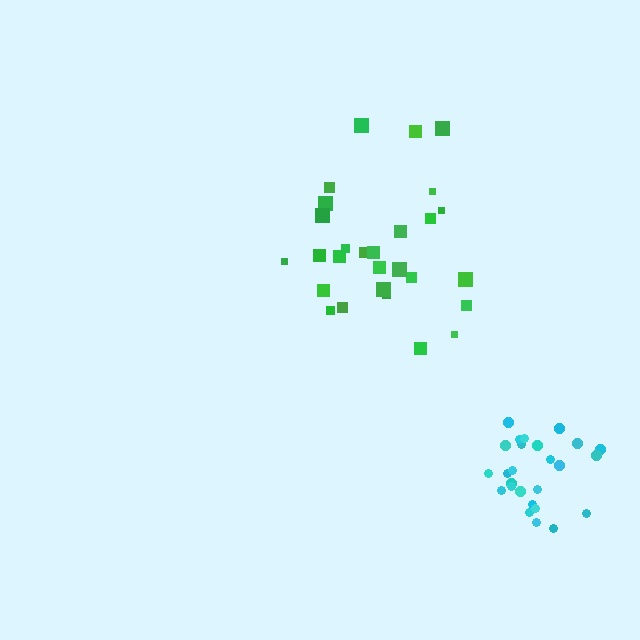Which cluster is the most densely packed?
Cyan.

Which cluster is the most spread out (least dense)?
Green.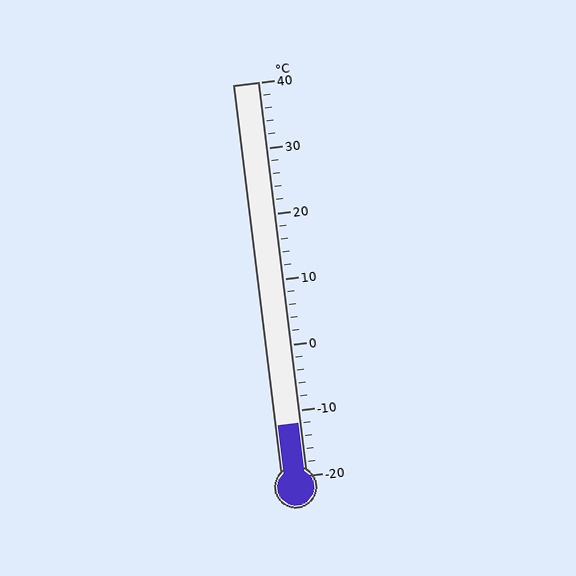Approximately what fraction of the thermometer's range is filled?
The thermometer is filled to approximately 15% of its range.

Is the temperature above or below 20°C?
The temperature is below 20°C.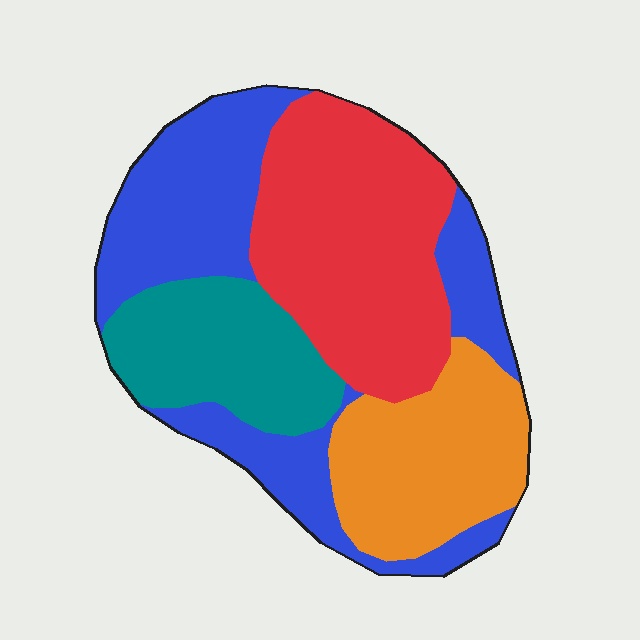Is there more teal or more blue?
Blue.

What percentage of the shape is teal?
Teal takes up about one sixth (1/6) of the shape.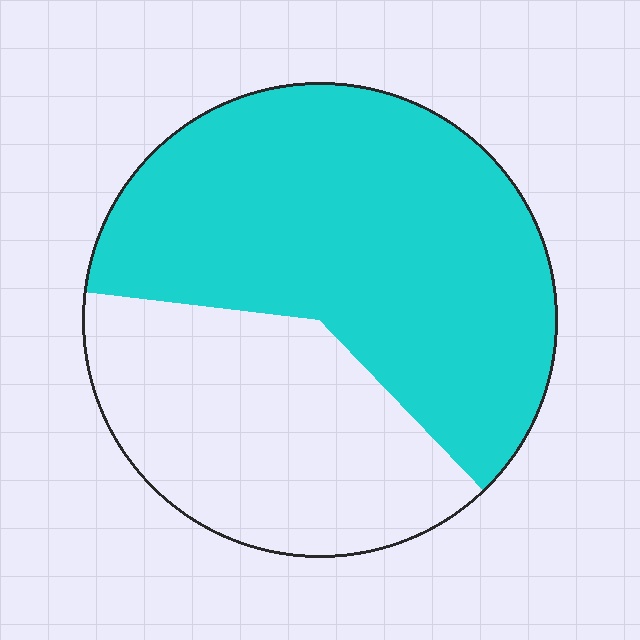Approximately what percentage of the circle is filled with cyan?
Approximately 60%.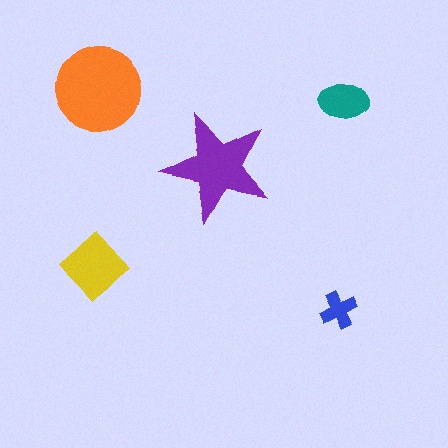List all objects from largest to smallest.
The orange circle, the purple star, the yellow diamond, the teal ellipse, the blue cross.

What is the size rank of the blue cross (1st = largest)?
5th.